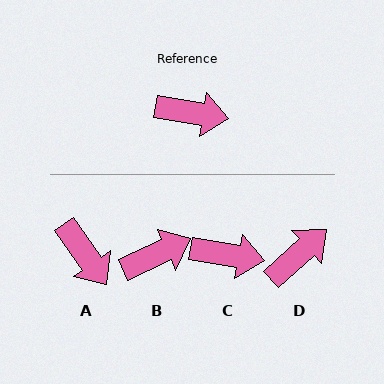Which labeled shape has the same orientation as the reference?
C.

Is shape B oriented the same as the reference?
No, it is off by about 35 degrees.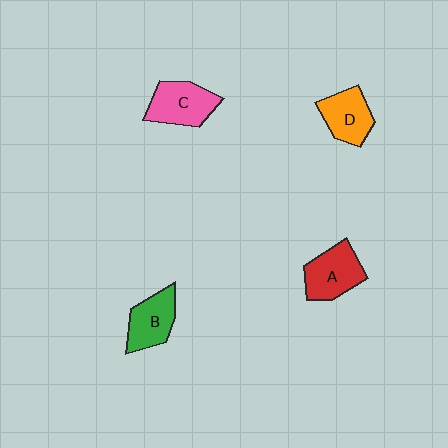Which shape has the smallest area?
Shape D (orange).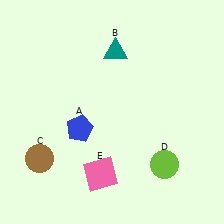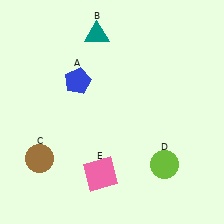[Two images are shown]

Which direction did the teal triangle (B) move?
The teal triangle (B) moved left.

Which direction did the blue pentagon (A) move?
The blue pentagon (A) moved up.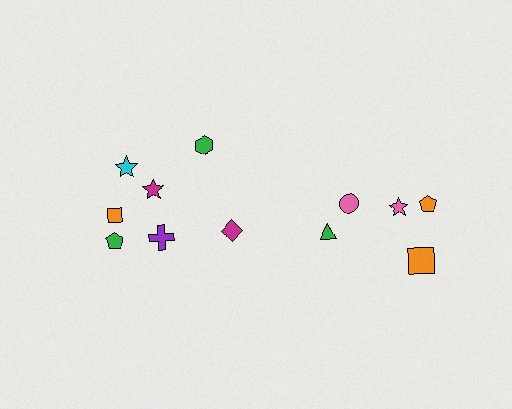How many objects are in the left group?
There are 7 objects.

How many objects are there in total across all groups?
There are 12 objects.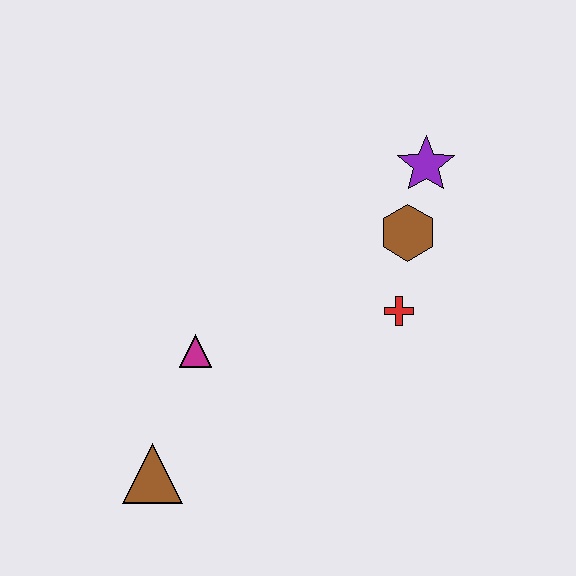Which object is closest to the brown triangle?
The magenta triangle is closest to the brown triangle.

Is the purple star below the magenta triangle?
No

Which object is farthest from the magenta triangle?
The purple star is farthest from the magenta triangle.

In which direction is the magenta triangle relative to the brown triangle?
The magenta triangle is above the brown triangle.